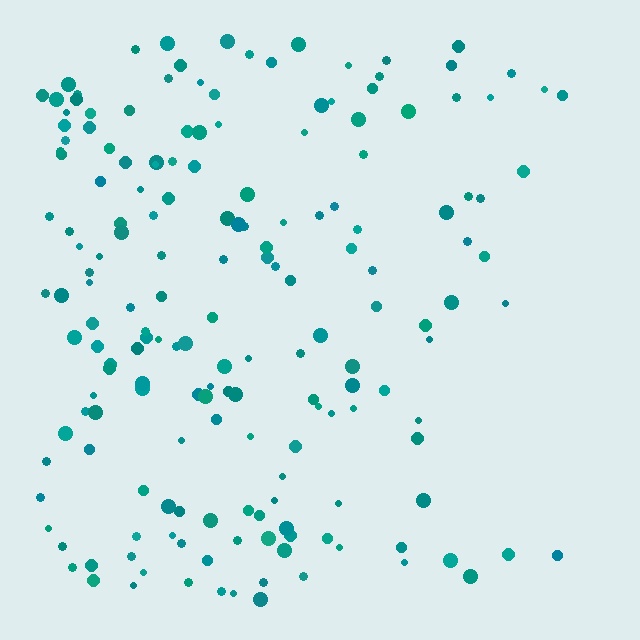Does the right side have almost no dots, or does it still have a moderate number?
Still a moderate number, just noticeably fewer than the left.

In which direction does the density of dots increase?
From right to left, with the left side densest.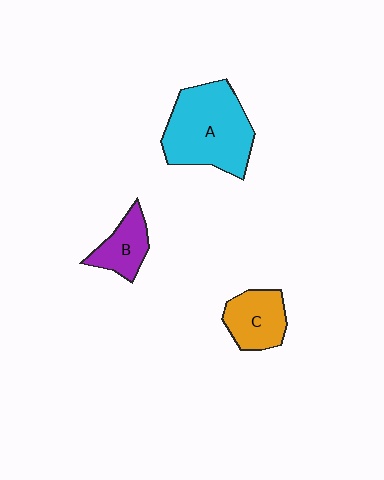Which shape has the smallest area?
Shape B (purple).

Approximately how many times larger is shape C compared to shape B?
Approximately 1.2 times.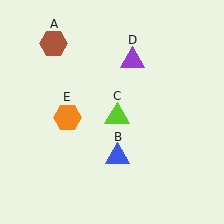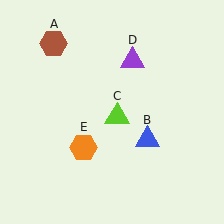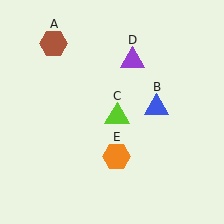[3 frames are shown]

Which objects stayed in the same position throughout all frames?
Brown hexagon (object A) and lime triangle (object C) and purple triangle (object D) remained stationary.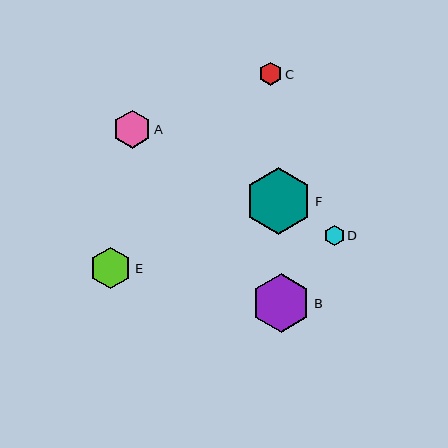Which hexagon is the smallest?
Hexagon D is the smallest with a size of approximately 20 pixels.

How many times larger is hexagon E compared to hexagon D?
Hexagon E is approximately 2.1 times the size of hexagon D.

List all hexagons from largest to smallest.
From largest to smallest: F, B, E, A, C, D.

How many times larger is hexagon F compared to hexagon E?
Hexagon F is approximately 1.6 times the size of hexagon E.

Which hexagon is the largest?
Hexagon F is the largest with a size of approximately 67 pixels.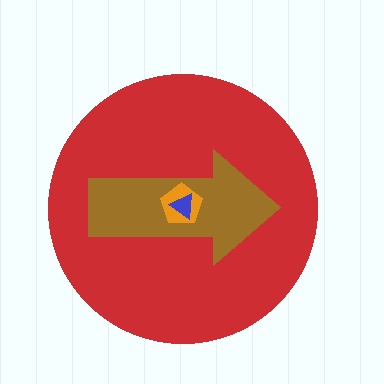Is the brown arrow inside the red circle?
Yes.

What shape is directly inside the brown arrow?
The orange pentagon.